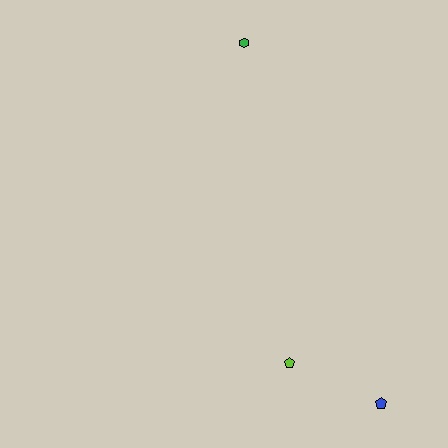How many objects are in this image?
There are 3 objects.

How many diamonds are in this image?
There are no diamonds.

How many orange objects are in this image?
There are no orange objects.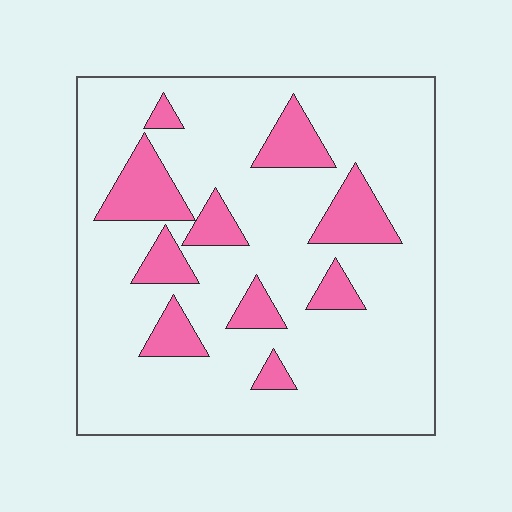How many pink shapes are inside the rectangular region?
10.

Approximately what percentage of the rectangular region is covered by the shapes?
Approximately 20%.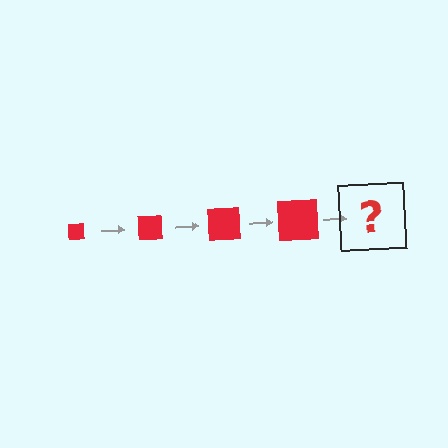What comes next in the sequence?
The next element should be a red square, larger than the previous one.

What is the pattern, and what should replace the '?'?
The pattern is that the square gets progressively larger each step. The '?' should be a red square, larger than the previous one.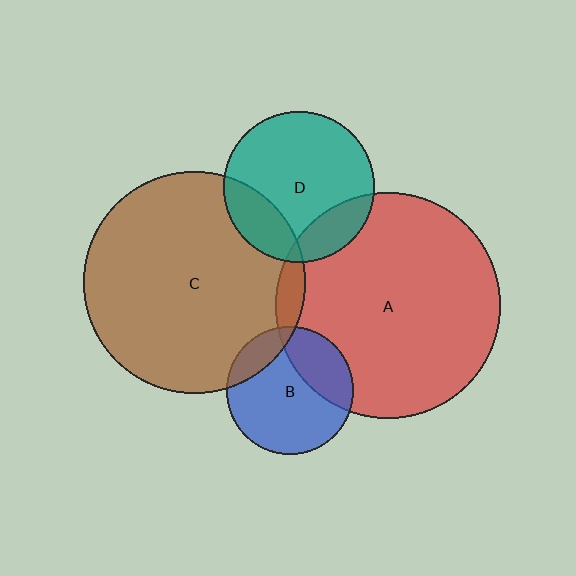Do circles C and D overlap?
Yes.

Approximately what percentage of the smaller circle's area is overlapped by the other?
Approximately 20%.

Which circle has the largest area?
Circle A (red).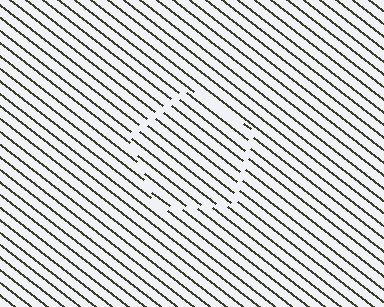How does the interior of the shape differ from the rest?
The interior of the shape contains the same grating, shifted by half a period — the contour is defined by the phase discontinuity where line-ends from the inner and outer gratings abut.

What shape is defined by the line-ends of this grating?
An illusory pentagon. The interior of the shape contains the same grating, shifted by half a period — the contour is defined by the phase discontinuity where line-ends from the inner and outer gratings abut.